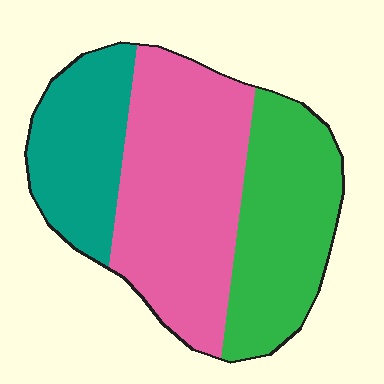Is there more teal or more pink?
Pink.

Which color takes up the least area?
Teal, at roughly 25%.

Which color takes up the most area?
Pink, at roughly 45%.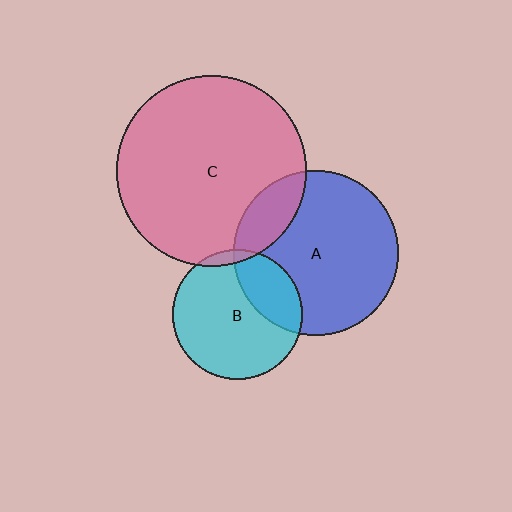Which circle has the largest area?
Circle C (pink).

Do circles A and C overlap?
Yes.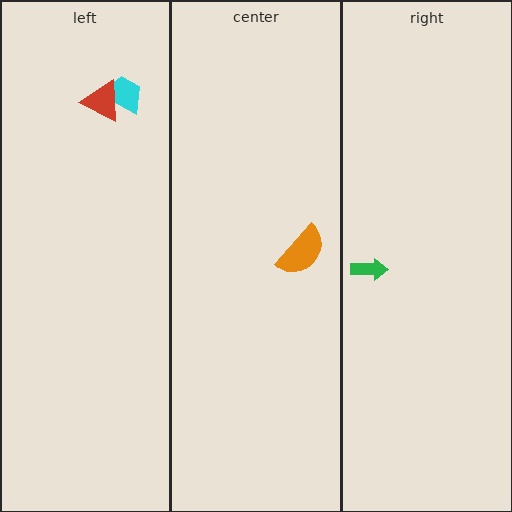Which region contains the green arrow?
The right region.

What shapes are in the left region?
The cyan trapezoid, the red triangle.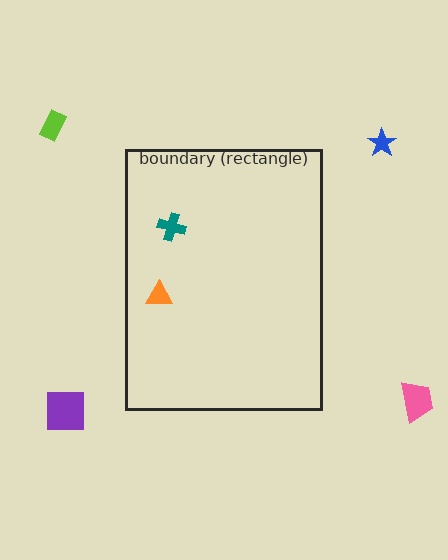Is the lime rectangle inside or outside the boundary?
Outside.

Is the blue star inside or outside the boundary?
Outside.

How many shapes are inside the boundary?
2 inside, 4 outside.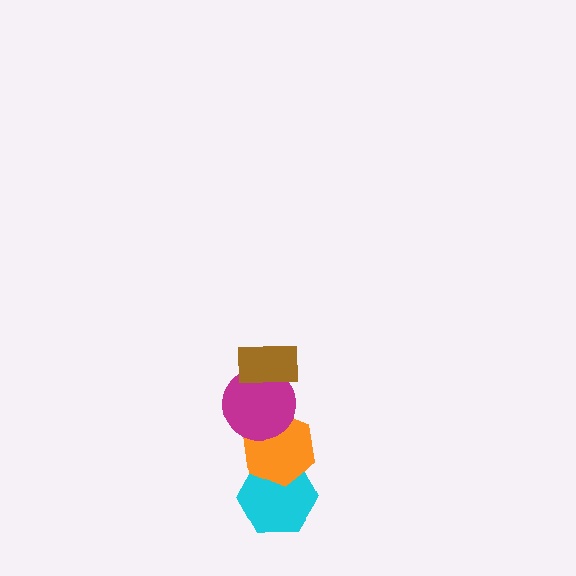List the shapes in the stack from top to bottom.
From top to bottom: the brown rectangle, the magenta circle, the orange hexagon, the cyan hexagon.